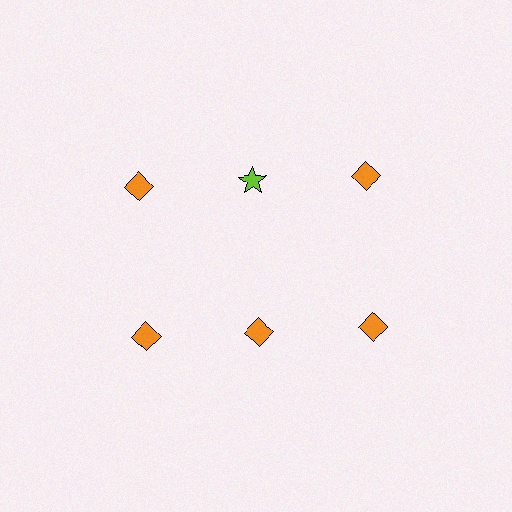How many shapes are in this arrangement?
There are 6 shapes arranged in a grid pattern.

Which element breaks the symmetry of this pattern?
The lime star in the top row, second from left column breaks the symmetry. All other shapes are orange diamonds.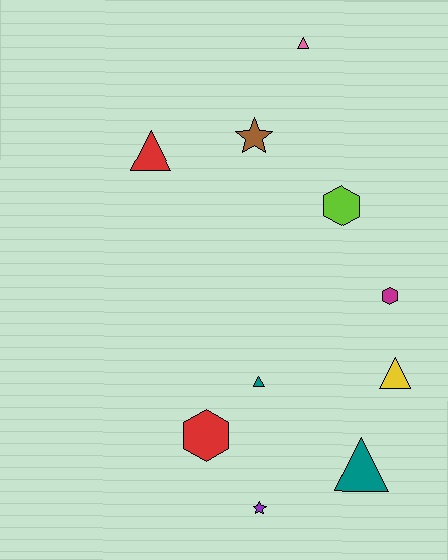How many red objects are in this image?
There are 2 red objects.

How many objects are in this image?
There are 10 objects.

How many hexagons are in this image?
There are 3 hexagons.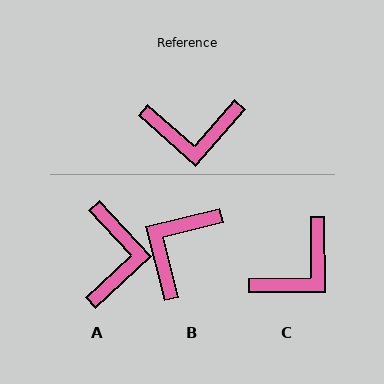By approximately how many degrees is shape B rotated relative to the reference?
Approximately 125 degrees clockwise.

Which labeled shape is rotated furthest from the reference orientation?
B, about 125 degrees away.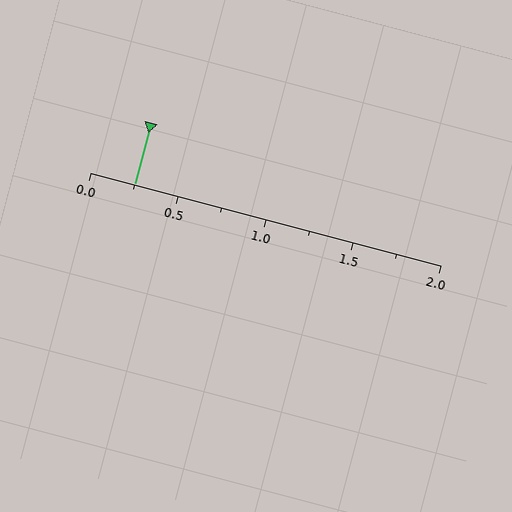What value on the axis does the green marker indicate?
The marker indicates approximately 0.25.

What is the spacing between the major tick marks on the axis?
The major ticks are spaced 0.5 apart.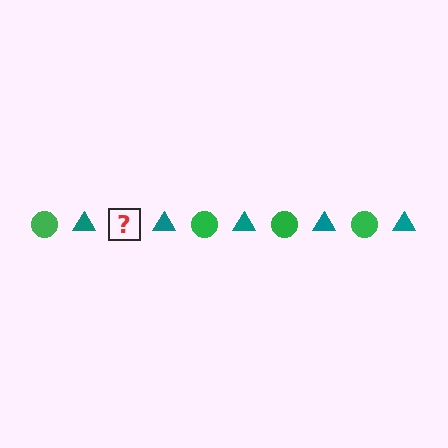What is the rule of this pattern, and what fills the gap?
The rule is that the pattern alternates between green circle and teal triangle. The gap should be filled with a green circle.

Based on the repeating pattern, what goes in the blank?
The blank should be a green circle.